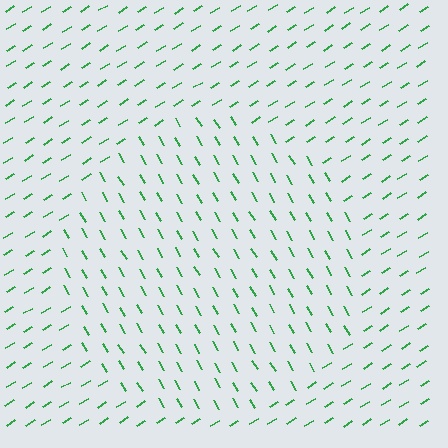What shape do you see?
I see a circle.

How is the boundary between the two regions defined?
The boundary is defined purely by a change in line orientation (approximately 88 degrees difference). All lines are the same color and thickness.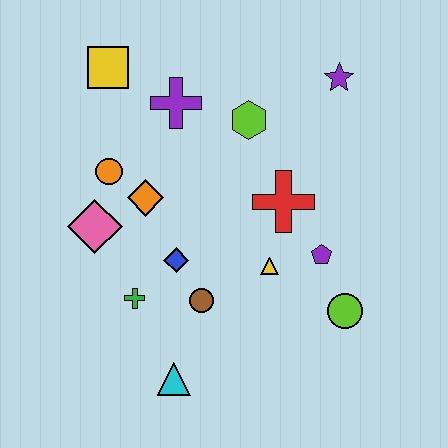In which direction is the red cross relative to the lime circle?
The red cross is above the lime circle.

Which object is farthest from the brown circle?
The purple star is farthest from the brown circle.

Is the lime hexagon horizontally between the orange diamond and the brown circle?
No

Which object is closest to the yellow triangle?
The purple pentagon is closest to the yellow triangle.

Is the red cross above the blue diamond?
Yes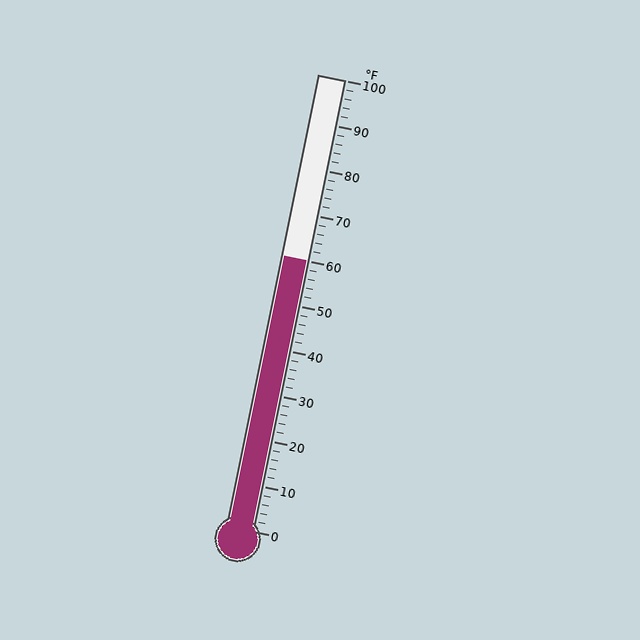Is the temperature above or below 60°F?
The temperature is at 60°F.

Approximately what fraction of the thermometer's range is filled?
The thermometer is filled to approximately 60% of its range.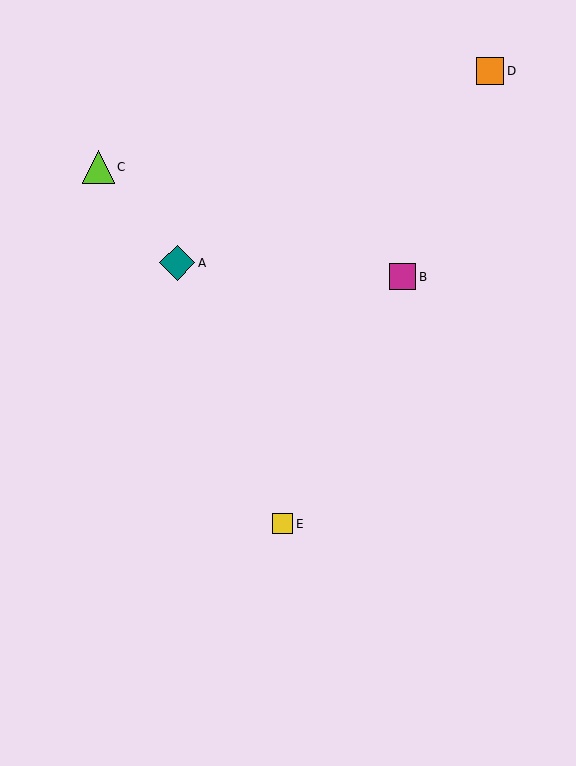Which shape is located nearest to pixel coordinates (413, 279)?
The magenta square (labeled B) at (402, 277) is nearest to that location.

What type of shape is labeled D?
Shape D is an orange square.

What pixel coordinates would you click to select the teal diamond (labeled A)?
Click at (177, 263) to select the teal diamond A.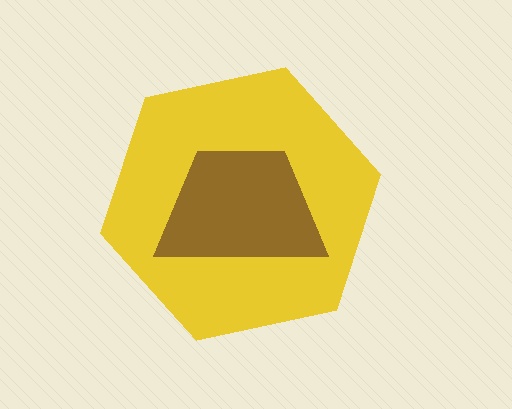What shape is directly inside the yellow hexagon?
The brown trapezoid.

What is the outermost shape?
The yellow hexagon.